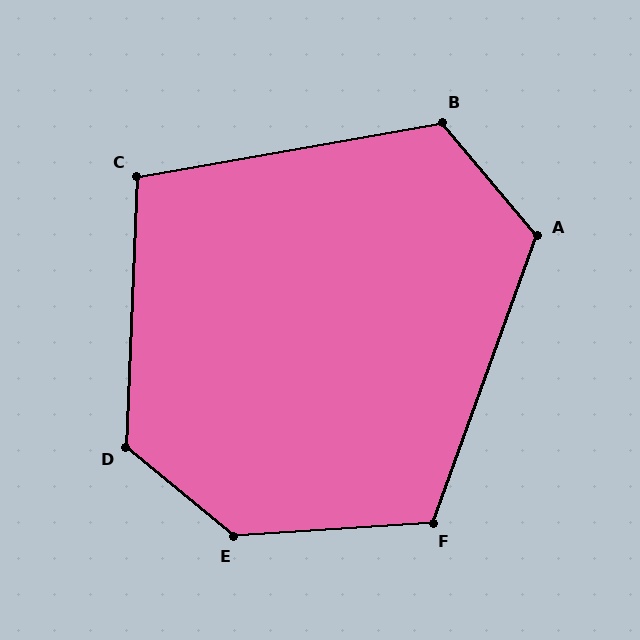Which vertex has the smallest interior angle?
C, at approximately 103 degrees.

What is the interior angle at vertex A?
Approximately 120 degrees (obtuse).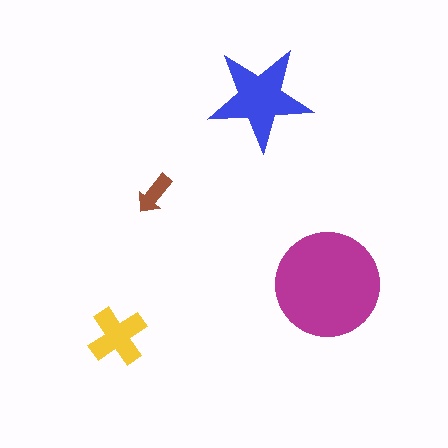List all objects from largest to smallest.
The magenta circle, the blue star, the yellow cross, the brown arrow.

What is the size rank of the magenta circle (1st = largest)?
1st.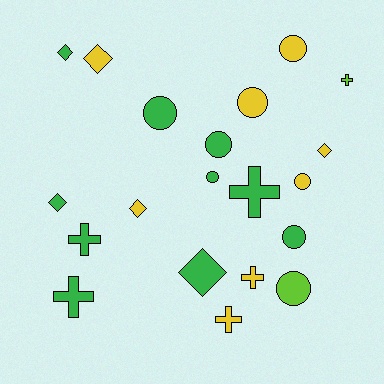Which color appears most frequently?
Green, with 10 objects.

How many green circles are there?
There are 4 green circles.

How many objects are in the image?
There are 20 objects.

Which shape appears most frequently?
Circle, with 8 objects.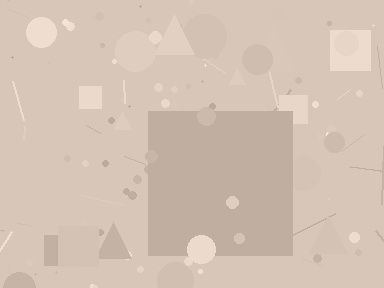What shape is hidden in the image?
A square is hidden in the image.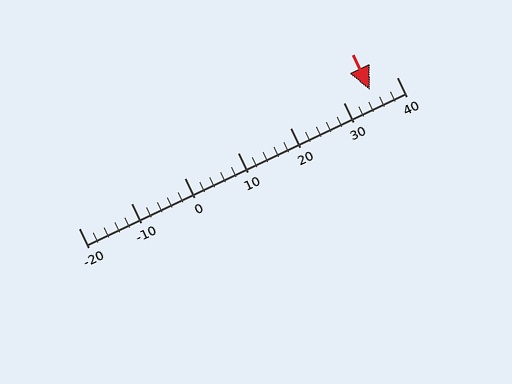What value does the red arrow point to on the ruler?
The red arrow points to approximately 35.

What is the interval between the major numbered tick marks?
The major tick marks are spaced 10 units apart.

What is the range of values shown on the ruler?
The ruler shows values from -20 to 40.